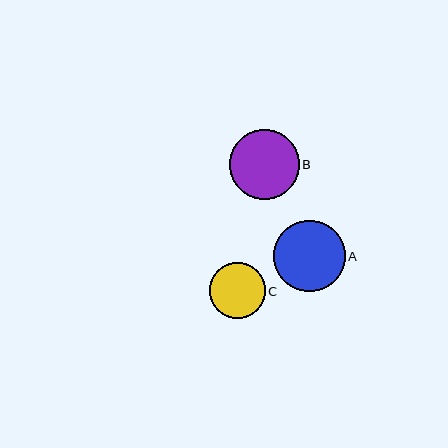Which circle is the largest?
Circle A is the largest with a size of approximately 72 pixels.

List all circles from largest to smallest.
From largest to smallest: A, B, C.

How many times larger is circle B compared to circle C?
Circle B is approximately 1.2 times the size of circle C.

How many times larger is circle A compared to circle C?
Circle A is approximately 1.3 times the size of circle C.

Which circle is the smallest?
Circle C is the smallest with a size of approximately 56 pixels.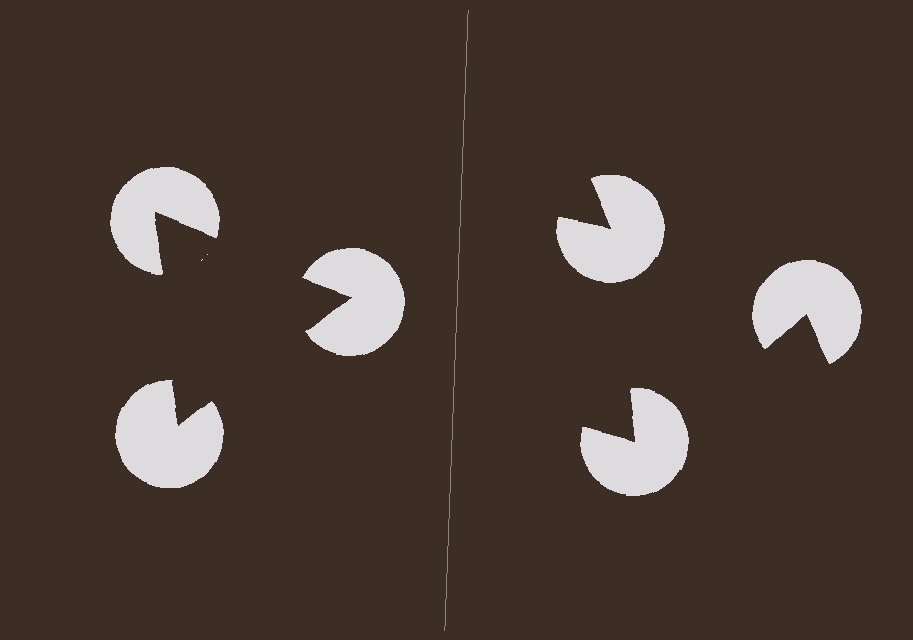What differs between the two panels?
The pac-man discs are positioned identically on both sides; only the wedge orientations differ. On the left they align to a triangle; on the right they are misaligned.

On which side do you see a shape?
An illusory triangle appears on the left side. On the right side the wedge cuts are rotated, so no coherent shape forms.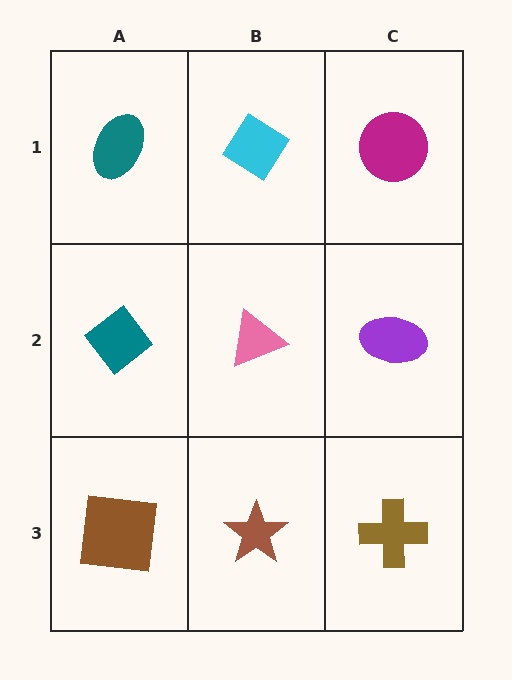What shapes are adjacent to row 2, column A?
A teal ellipse (row 1, column A), a brown square (row 3, column A), a pink triangle (row 2, column B).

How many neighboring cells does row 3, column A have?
2.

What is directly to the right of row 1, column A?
A cyan diamond.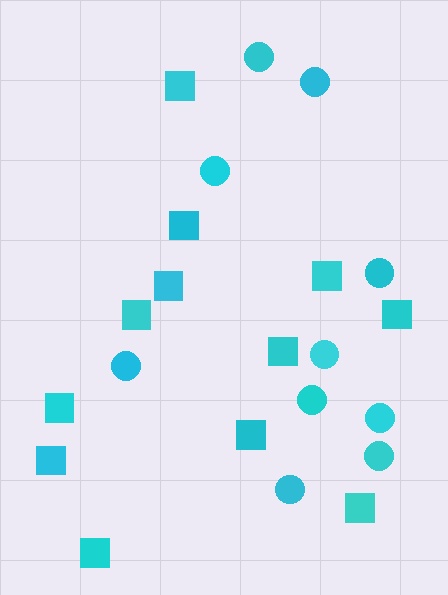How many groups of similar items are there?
There are 2 groups: one group of circles (10) and one group of squares (12).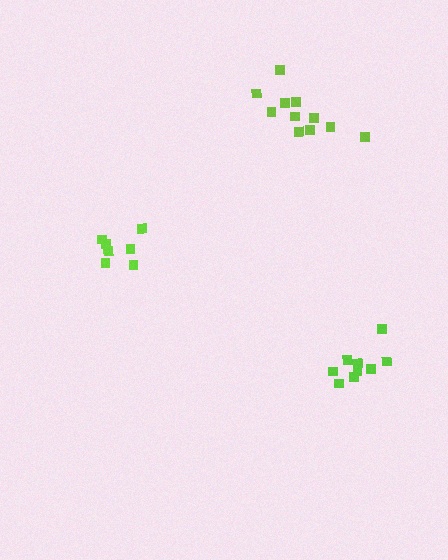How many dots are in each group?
Group 1: 9 dots, Group 2: 7 dots, Group 3: 11 dots (27 total).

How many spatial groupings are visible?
There are 3 spatial groupings.